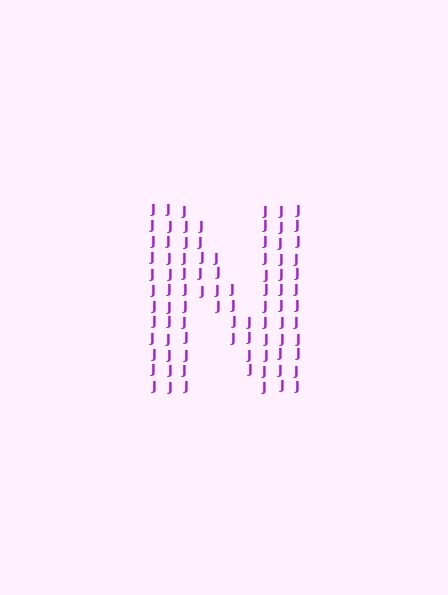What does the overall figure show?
The overall figure shows the letter N.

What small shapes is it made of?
It is made of small letter J's.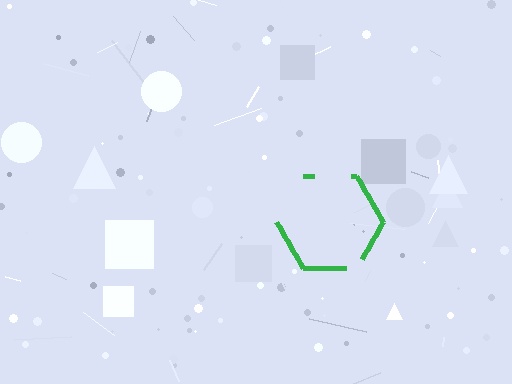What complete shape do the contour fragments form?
The contour fragments form a hexagon.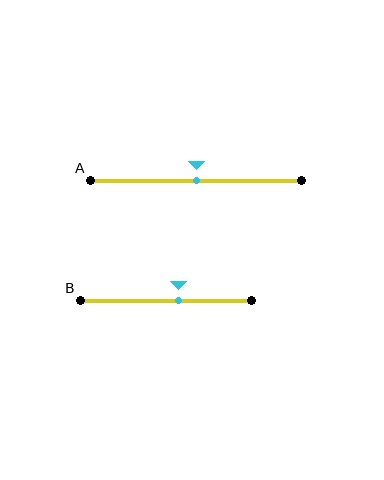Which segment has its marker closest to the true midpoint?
Segment A has its marker closest to the true midpoint.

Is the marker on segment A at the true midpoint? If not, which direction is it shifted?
Yes, the marker on segment A is at the true midpoint.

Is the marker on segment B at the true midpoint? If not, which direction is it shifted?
No, the marker on segment B is shifted to the right by about 7% of the segment length.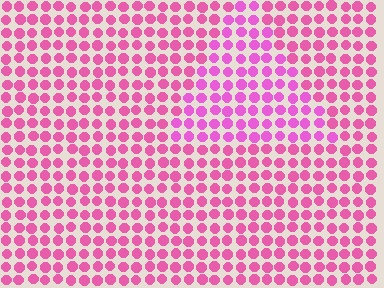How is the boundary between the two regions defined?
The boundary is defined purely by a slight shift in hue (about 19 degrees). Spacing, size, and orientation are identical on both sides.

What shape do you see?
I see a triangle.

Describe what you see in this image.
The image is filled with small pink elements in a uniform arrangement. A triangle-shaped region is visible where the elements are tinted to a slightly different hue, forming a subtle color boundary.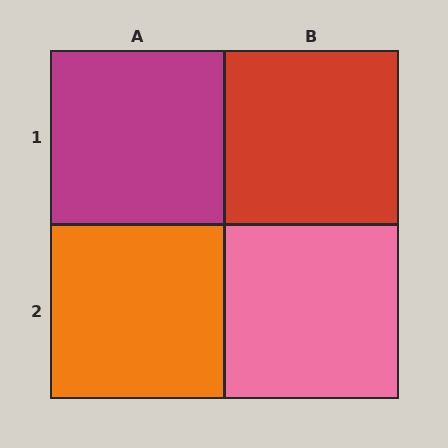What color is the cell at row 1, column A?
Magenta.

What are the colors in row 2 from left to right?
Orange, pink.